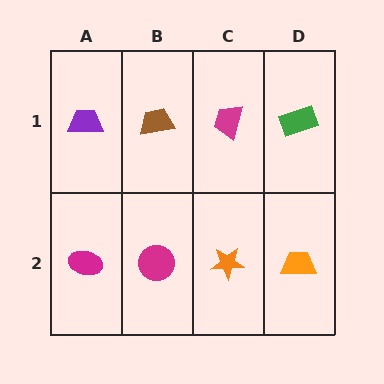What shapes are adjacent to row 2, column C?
A magenta trapezoid (row 1, column C), a magenta circle (row 2, column B), an orange trapezoid (row 2, column D).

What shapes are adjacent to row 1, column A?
A magenta ellipse (row 2, column A), a brown trapezoid (row 1, column B).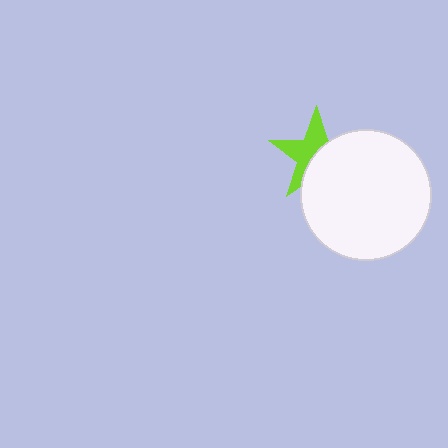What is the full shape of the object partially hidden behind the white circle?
The partially hidden object is a lime star.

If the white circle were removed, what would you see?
You would see the complete lime star.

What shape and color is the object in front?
The object in front is a white circle.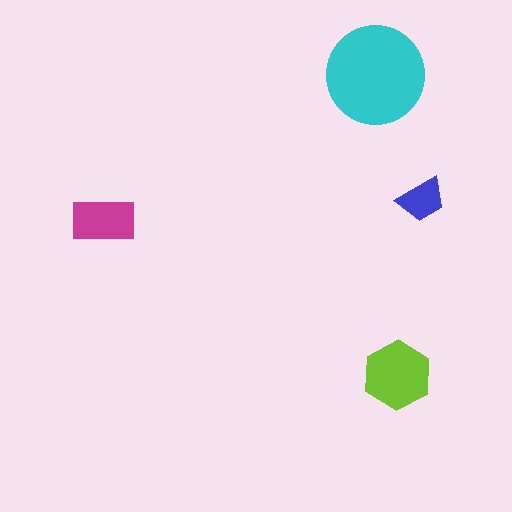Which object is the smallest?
The blue trapezoid.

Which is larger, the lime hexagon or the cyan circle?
The cyan circle.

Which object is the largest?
The cyan circle.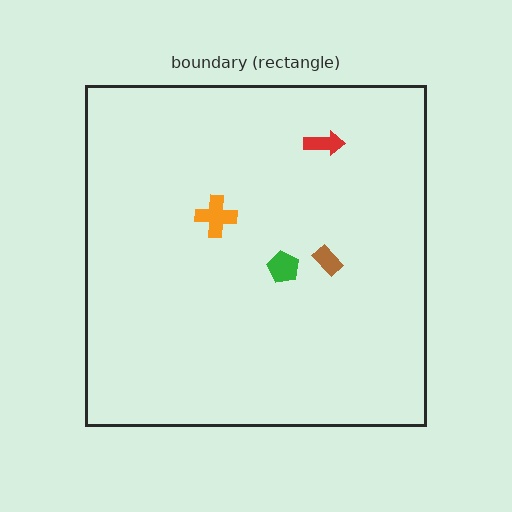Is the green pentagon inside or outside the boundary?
Inside.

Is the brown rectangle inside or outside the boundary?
Inside.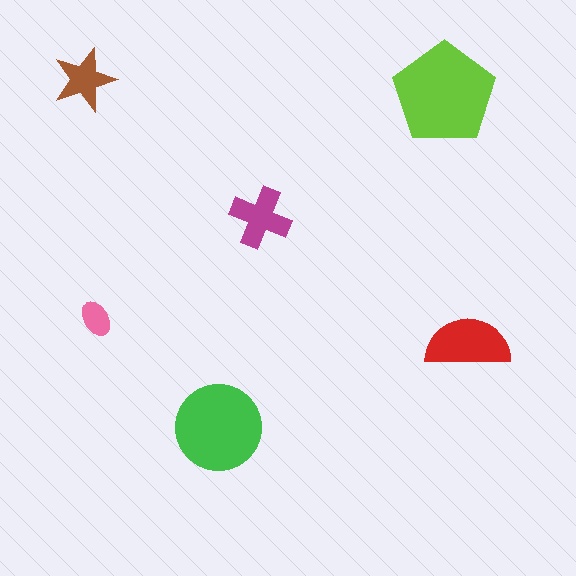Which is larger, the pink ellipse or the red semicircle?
The red semicircle.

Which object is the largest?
The lime pentagon.